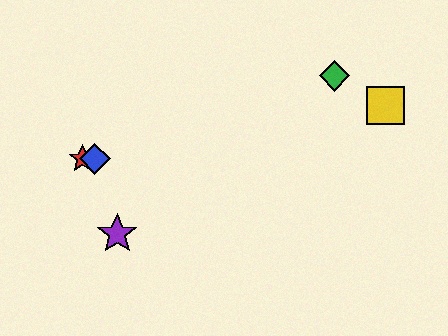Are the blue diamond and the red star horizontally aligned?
Yes, both are at y≈159.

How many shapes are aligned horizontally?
2 shapes (the red star, the blue diamond) are aligned horizontally.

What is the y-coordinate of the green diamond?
The green diamond is at y≈76.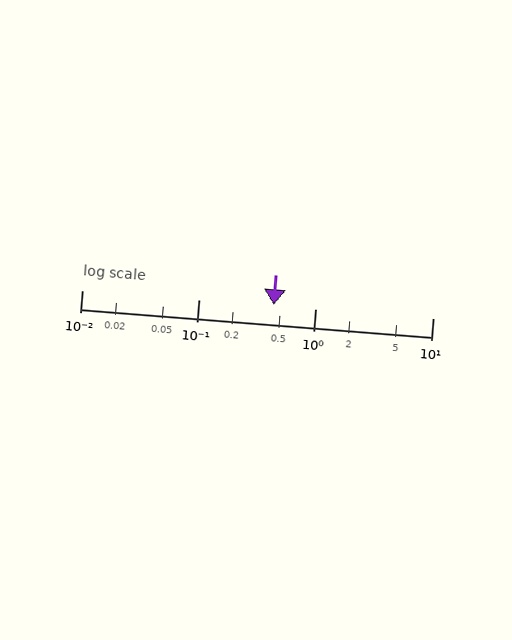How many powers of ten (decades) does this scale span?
The scale spans 3 decades, from 0.01 to 10.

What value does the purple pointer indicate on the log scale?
The pointer indicates approximately 0.44.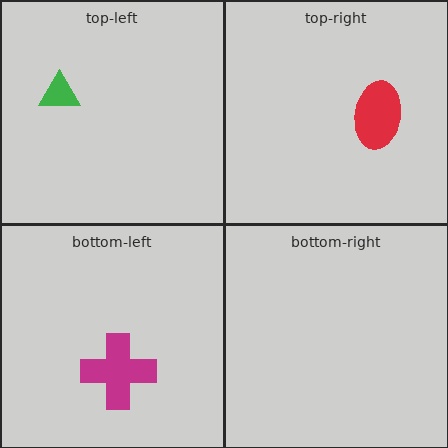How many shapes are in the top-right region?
1.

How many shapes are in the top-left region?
1.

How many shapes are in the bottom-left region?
1.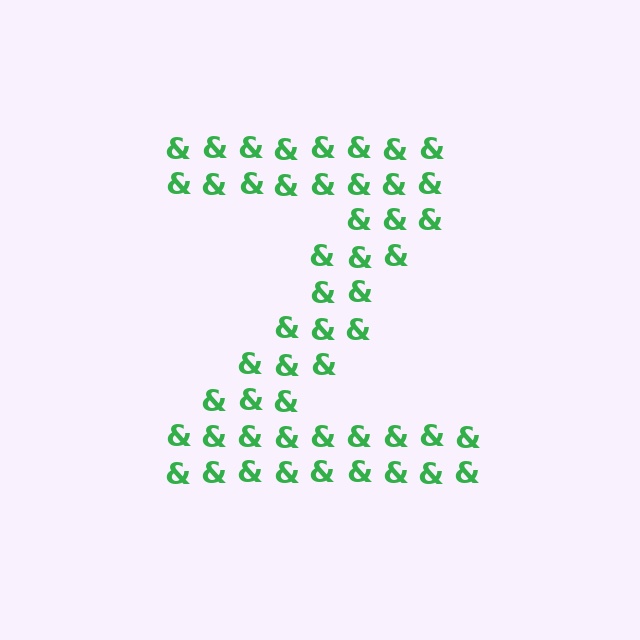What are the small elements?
The small elements are ampersands.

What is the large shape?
The large shape is the letter Z.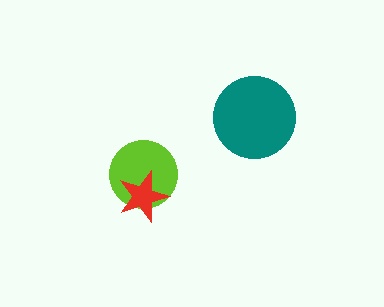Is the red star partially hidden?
No, no other shape covers it.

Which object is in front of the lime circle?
The red star is in front of the lime circle.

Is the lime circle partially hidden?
Yes, it is partially covered by another shape.